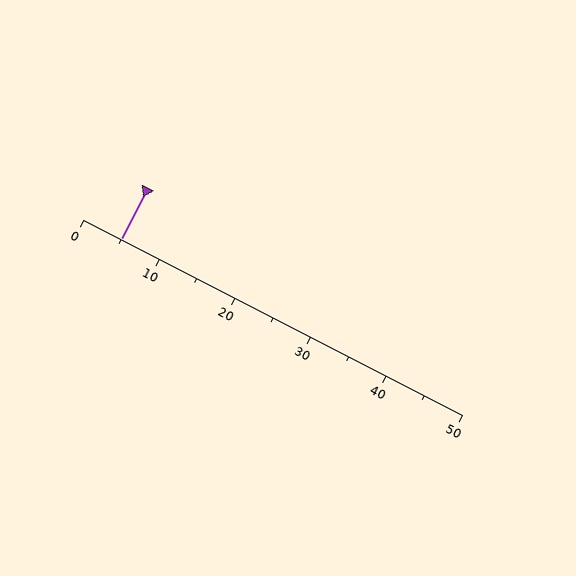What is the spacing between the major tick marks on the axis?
The major ticks are spaced 10 apart.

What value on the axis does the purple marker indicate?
The marker indicates approximately 5.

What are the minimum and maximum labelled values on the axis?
The axis runs from 0 to 50.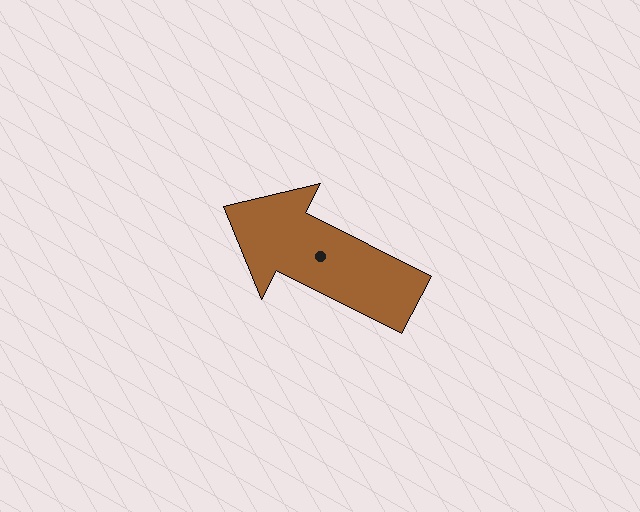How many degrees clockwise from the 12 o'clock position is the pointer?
Approximately 297 degrees.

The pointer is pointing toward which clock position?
Roughly 10 o'clock.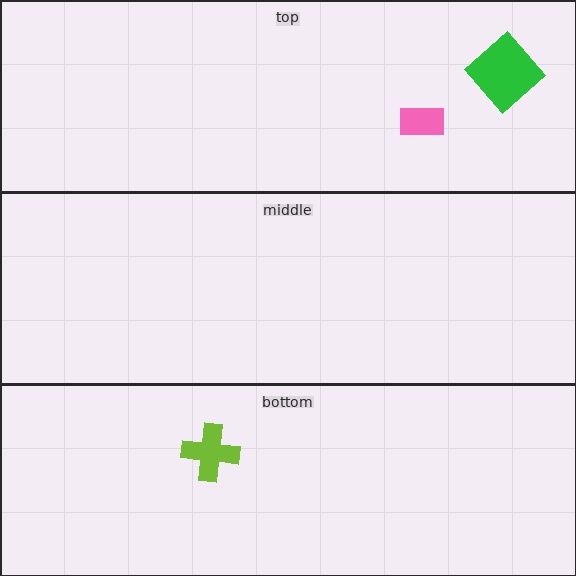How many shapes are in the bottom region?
1.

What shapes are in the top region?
The pink rectangle, the green diamond.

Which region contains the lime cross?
The bottom region.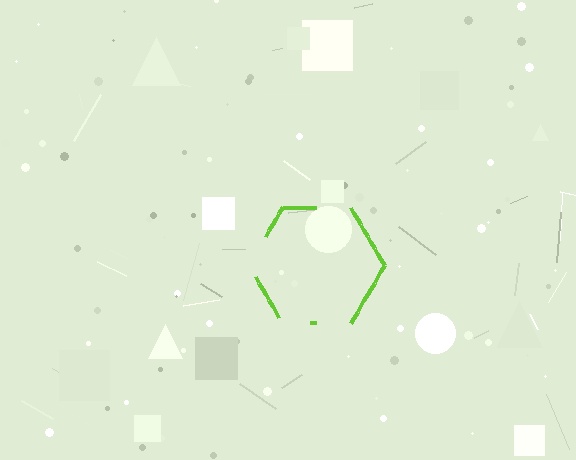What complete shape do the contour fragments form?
The contour fragments form a hexagon.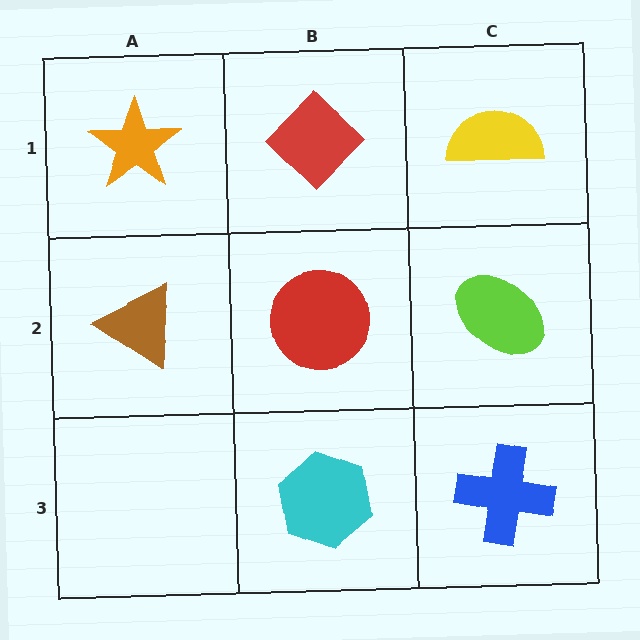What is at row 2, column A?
A brown triangle.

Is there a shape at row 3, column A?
No, that cell is empty.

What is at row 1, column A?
An orange star.